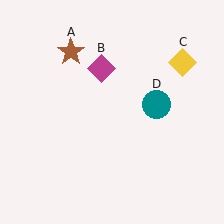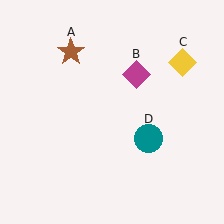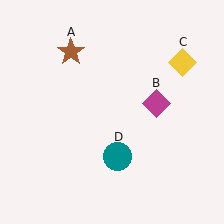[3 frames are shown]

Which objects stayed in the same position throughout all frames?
Brown star (object A) and yellow diamond (object C) remained stationary.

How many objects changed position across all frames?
2 objects changed position: magenta diamond (object B), teal circle (object D).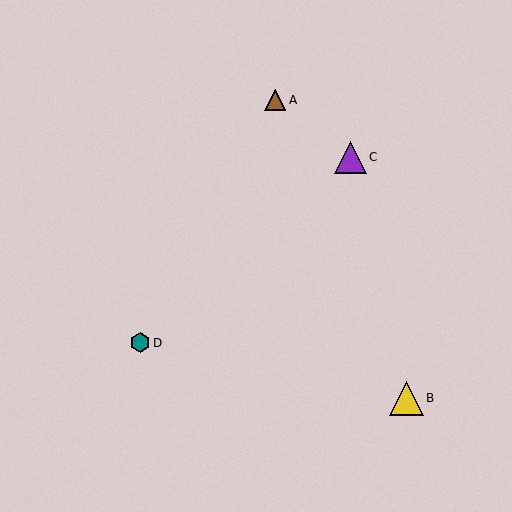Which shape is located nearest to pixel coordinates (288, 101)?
The brown triangle (labeled A) at (275, 100) is nearest to that location.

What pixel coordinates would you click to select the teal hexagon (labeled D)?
Click at (140, 343) to select the teal hexagon D.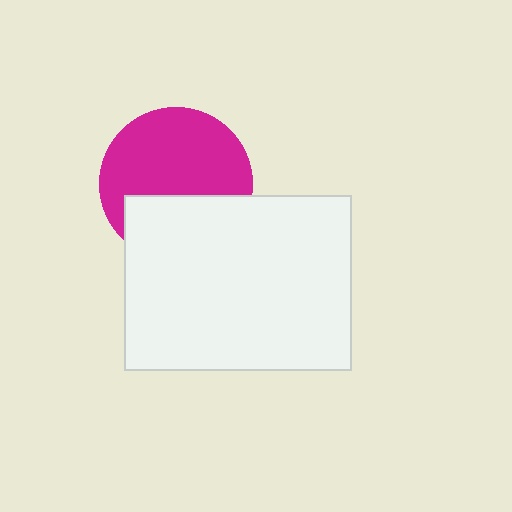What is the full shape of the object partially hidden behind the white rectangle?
The partially hidden object is a magenta circle.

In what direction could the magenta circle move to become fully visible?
The magenta circle could move up. That would shift it out from behind the white rectangle entirely.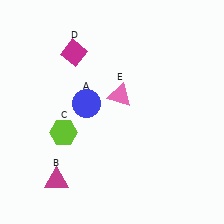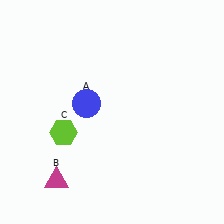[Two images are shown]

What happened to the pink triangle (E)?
The pink triangle (E) was removed in Image 2. It was in the top-right area of Image 1.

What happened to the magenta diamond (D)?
The magenta diamond (D) was removed in Image 2. It was in the top-left area of Image 1.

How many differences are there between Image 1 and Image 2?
There are 2 differences between the two images.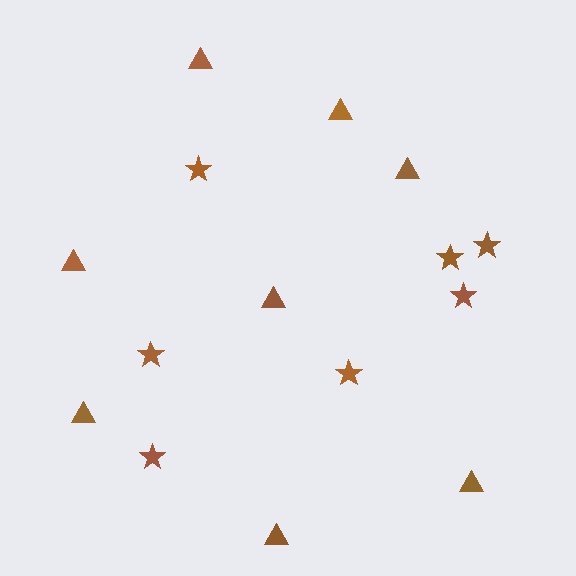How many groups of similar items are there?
There are 2 groups: one group of stars (7) and one group of triangles (8).